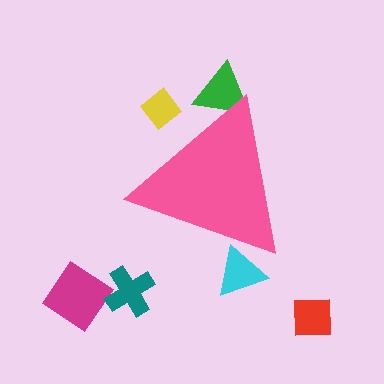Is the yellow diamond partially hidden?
Yes, the yellow diamond is partially hidden behind the pink triangle.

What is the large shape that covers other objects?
A pink triangle.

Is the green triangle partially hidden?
Yes, the green triangle is partially hidden behind the pink triangle.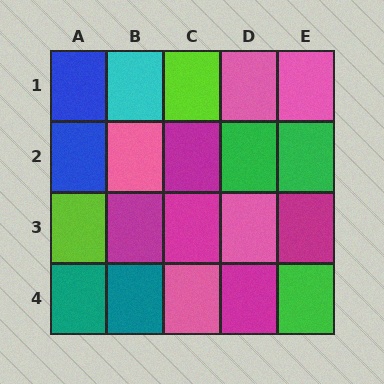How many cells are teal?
2 cells are teal.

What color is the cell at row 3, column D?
Pink.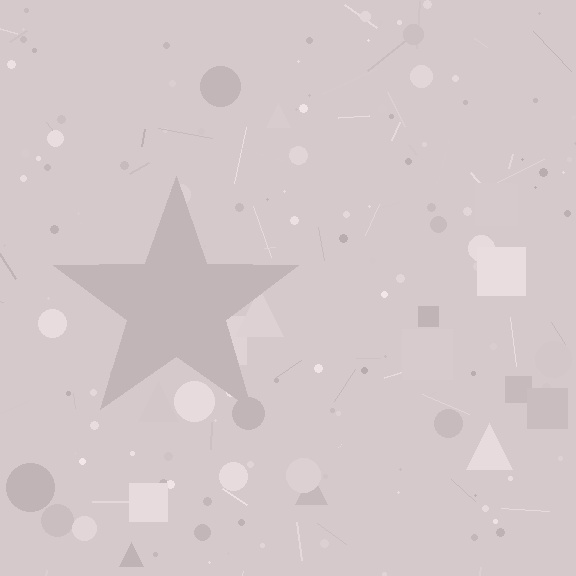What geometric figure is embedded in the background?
A star is embedded in the background.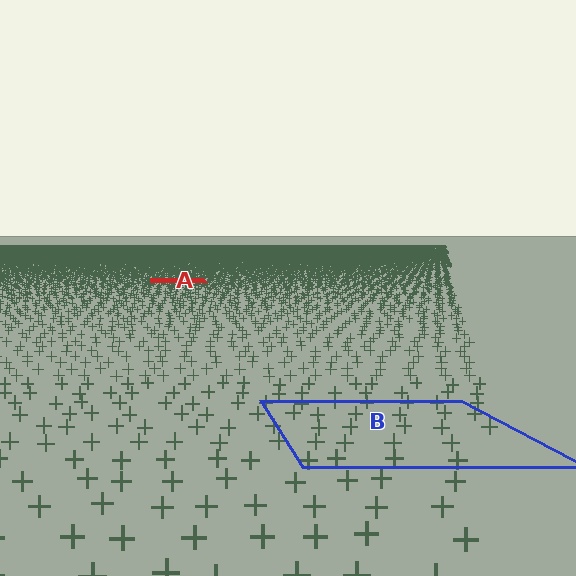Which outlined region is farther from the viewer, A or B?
Region A is farther from the viewer — the texture elements inside it appear smaller and more densely packed.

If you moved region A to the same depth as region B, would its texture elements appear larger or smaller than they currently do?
They would appear larger. At a closer depth, the same texture elements are projected at a bigger on-screen size.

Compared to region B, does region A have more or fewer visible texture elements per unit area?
Region A has more texture elements per unit area — they are packed more densely because it is farther away.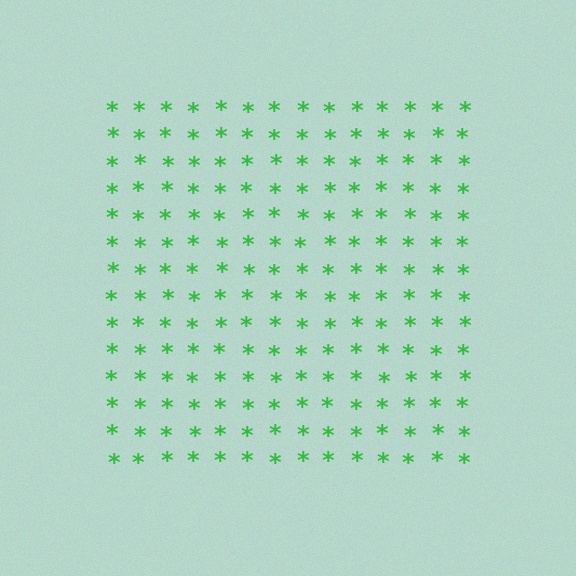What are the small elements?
The small elements are asterisks.